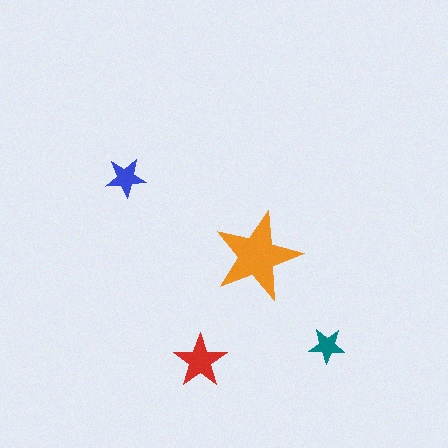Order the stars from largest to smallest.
the orange one, the red one, the blue one, the teal one.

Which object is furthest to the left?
The blue star is leftmost.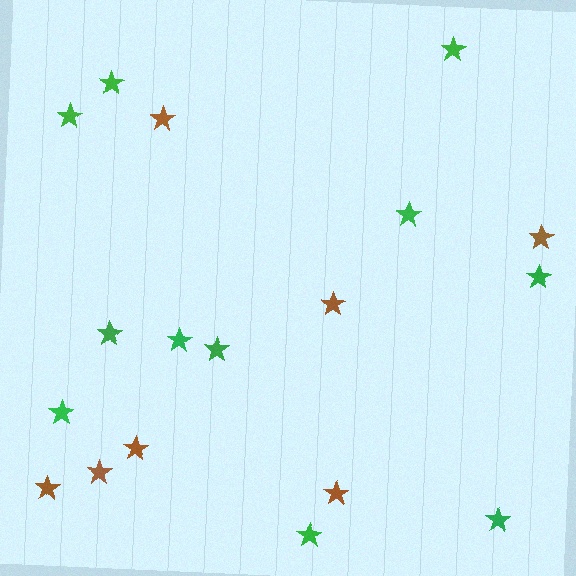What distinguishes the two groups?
There are 2 groups: one group of brown stars (7) and one group of green stars (11).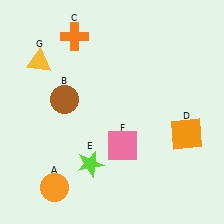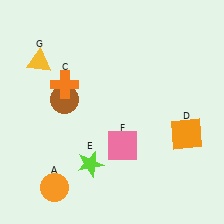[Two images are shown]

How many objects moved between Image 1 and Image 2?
1 object moved between the two images.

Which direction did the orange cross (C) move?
The orange cross (C) moved down.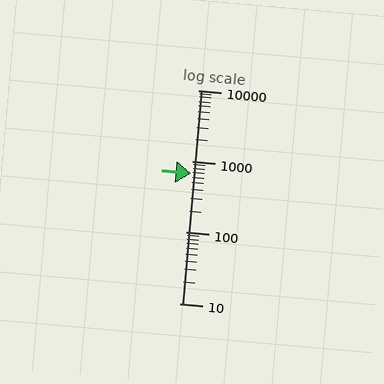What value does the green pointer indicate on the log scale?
The pointer indicates approximately 680.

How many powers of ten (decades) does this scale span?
The scale spans 3 decades, from 10 to 10000.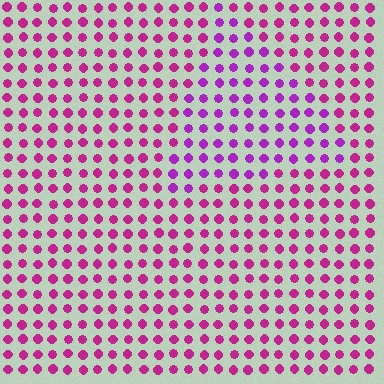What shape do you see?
I see a triangle.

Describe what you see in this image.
The image is filled with small magenta elements in a uniform arrangement. A triangle-shaped region is visible where the elements are tinted to a slightly different hue, forming a subtle color boundary.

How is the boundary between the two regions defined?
The boundary is defined purely by a slight shift in hue (about 28 degrees). Spacing, size, and orientation are identical on both sides.